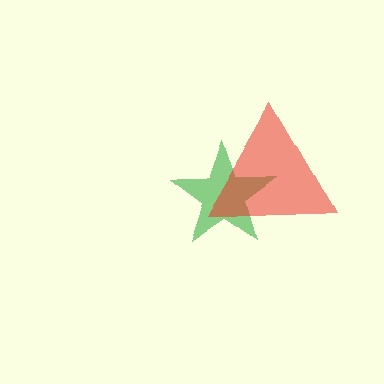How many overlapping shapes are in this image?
There are 2 overlapping shapes in the image.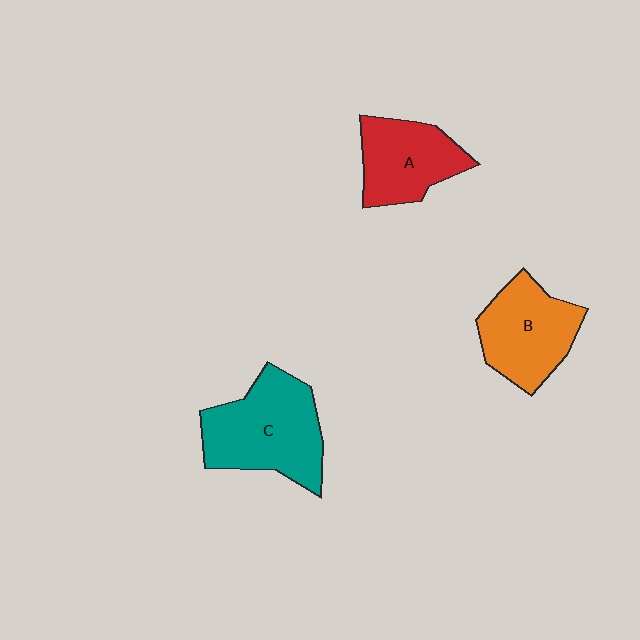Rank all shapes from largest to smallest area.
From largest to smallest: C (teal), B (orange), A (red).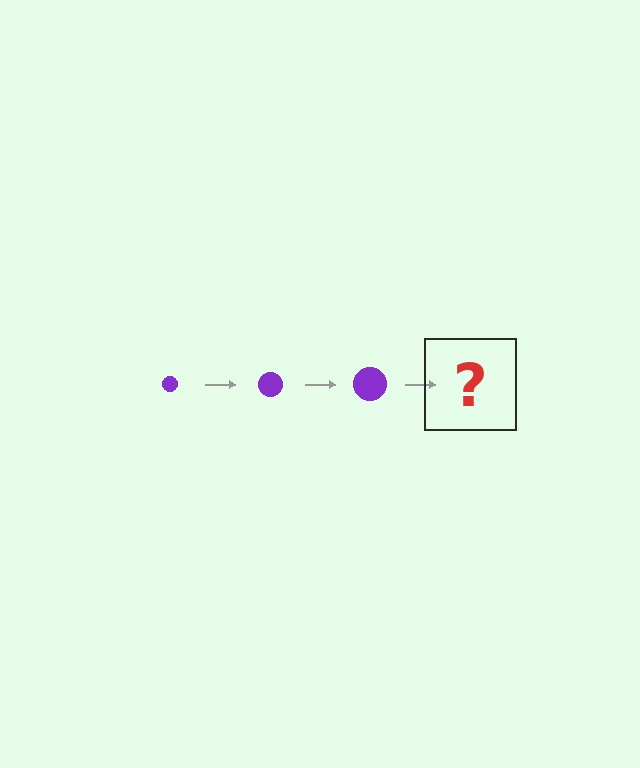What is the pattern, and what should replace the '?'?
The pattern is that the circle gets progressively larger each step. The '?' should be a purple circle, larger than the previous one.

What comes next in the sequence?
The next element should be a purple circle, larger than the previous one.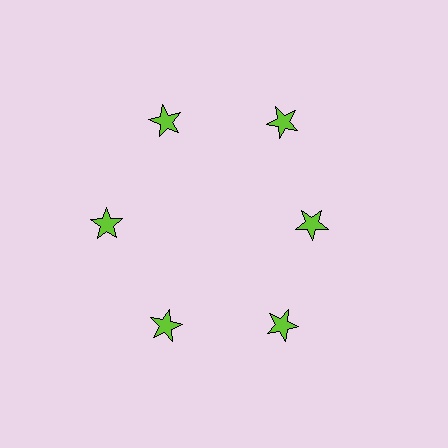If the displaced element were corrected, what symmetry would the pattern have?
It would have 6-fold rotational symmetry — the pattern would map onto itself every 60 degrees.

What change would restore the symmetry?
The symmetry would be restored by moving it outward, back onto the ring so that all 6 stars sit at equal angles and equal distance from the center.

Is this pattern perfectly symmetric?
No. The 6 lime stars are arranged in a ring, but one element near the 3 o'clock position is pulled inward toward the center, breaking the 6-fold rotational symmetry.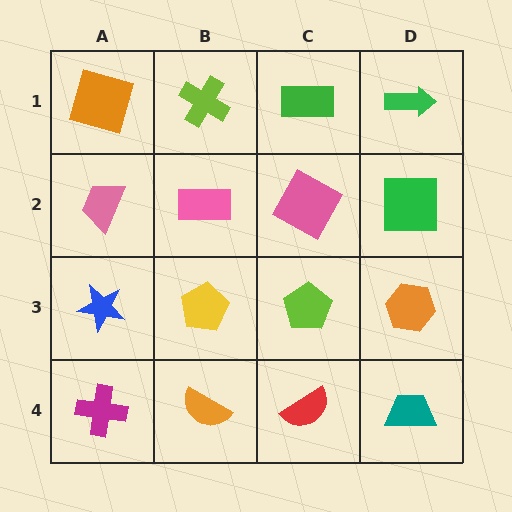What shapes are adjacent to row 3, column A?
A pink trapezoid (row 2, column A), a magenta cross (row 4, column A), a yellow pentagon (row 3, column B).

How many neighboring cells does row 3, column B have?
4.